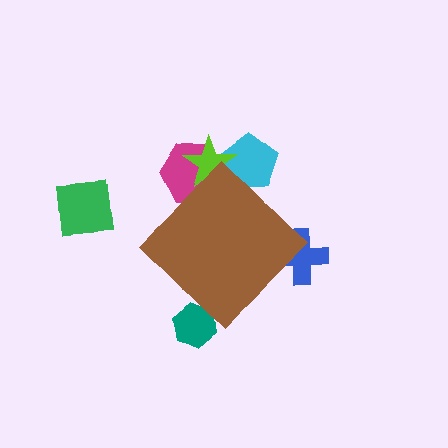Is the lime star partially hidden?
Yes, the lime star is partially hidden behind the brown diamond.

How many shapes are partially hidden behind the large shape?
5 shapes are partially hidden.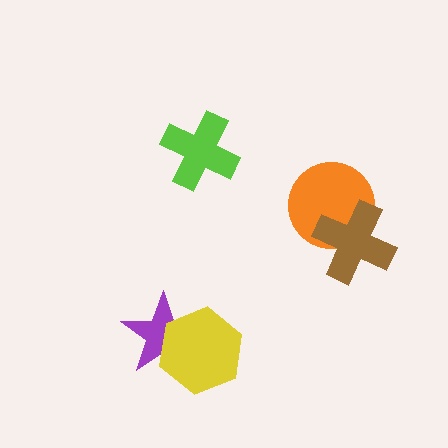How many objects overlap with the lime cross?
0 objects overlap with the lime cross.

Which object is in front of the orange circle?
The brown cross is in front of the orange circle.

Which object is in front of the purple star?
The yellow hexagon is in front of the purple star.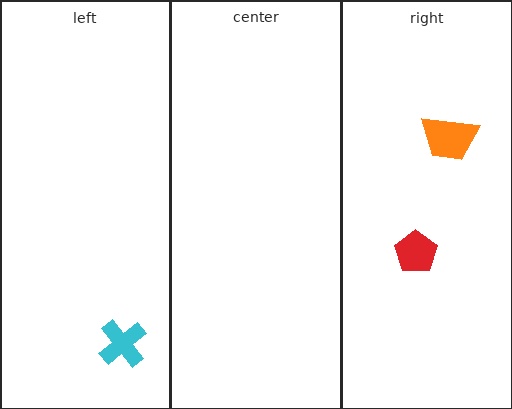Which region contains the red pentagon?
The right region.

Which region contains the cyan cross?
The left region.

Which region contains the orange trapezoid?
The right region.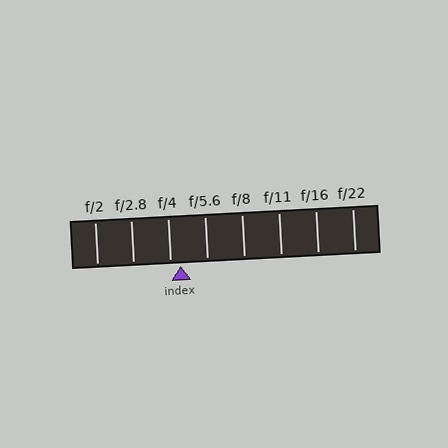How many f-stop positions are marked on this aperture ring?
There are 8 f-stop positions marked.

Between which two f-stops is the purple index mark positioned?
The index mark is between f/4 and f/5.6.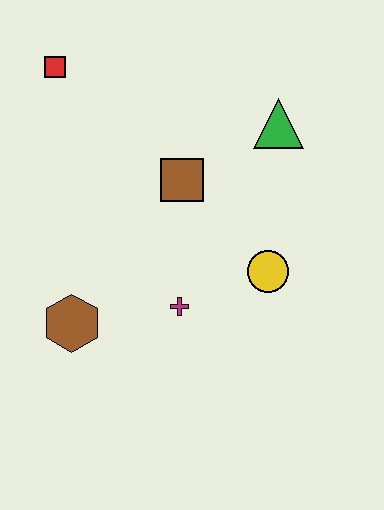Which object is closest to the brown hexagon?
The magenta cross is closest to the brown hexagon.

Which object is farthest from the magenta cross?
The red square is farthest from the magenta cross.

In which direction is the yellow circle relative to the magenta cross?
The yellow circle is to the right of the magenta cross.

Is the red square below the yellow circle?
No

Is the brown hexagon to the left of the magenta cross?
Yes